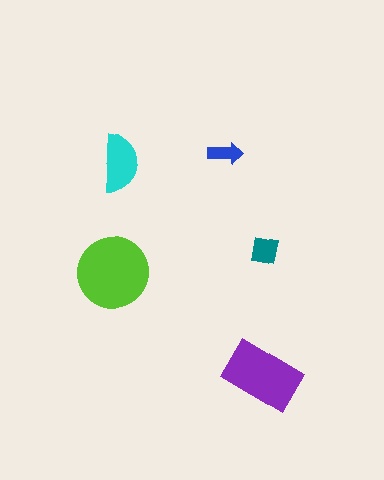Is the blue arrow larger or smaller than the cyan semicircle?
Smaller.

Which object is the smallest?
The blue arrow.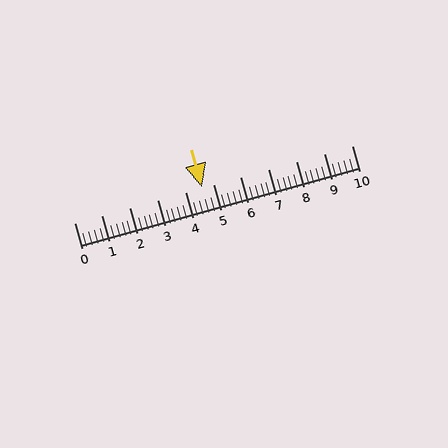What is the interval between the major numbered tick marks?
The major tick marks are spaced 1 units apart.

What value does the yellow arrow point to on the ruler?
The yellow arrow points to approximately 4.6.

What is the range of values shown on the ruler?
The ruler shows values from 0 to 10.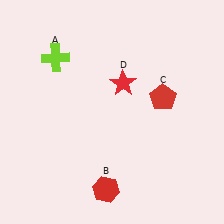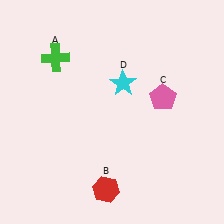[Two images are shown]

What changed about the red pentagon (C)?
In Image 1, C is red. In Image 2, it changed to pink.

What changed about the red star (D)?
In Image 1, D is red. In Image 2, it changed to cyan.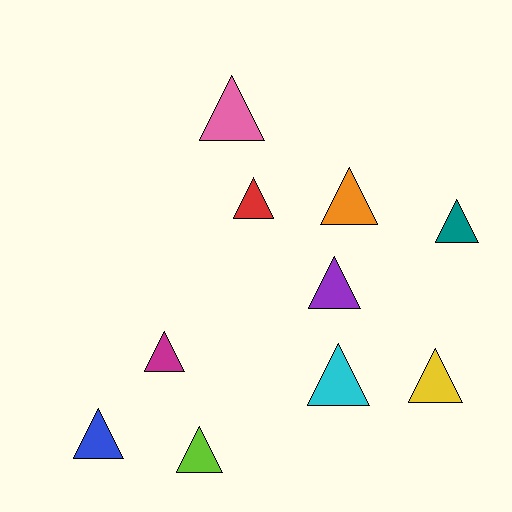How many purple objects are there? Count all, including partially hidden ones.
There is 1 purple object.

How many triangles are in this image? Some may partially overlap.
There are 10 triangles.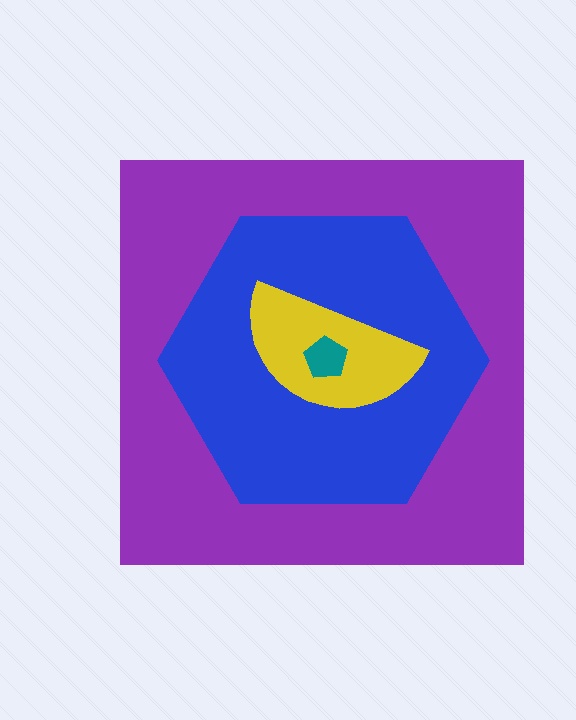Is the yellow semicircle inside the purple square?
Yes.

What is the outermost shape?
The purple square.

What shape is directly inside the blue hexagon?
The yellow semicircle.